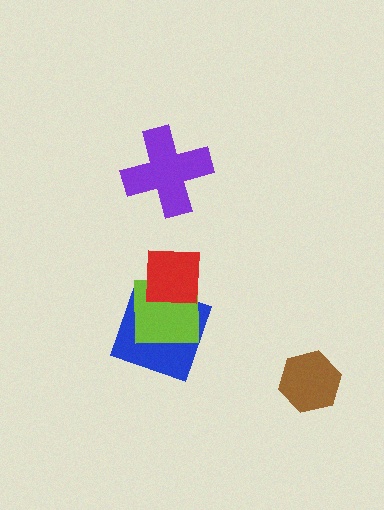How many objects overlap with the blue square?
2 objects overlap with the blue square.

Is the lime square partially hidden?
Yes, it is partially covered by another shape.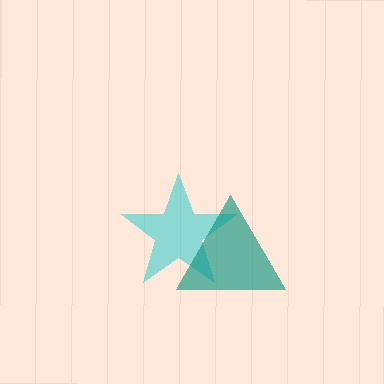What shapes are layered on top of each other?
The layered shapes are: a cyan star, a teal triangle.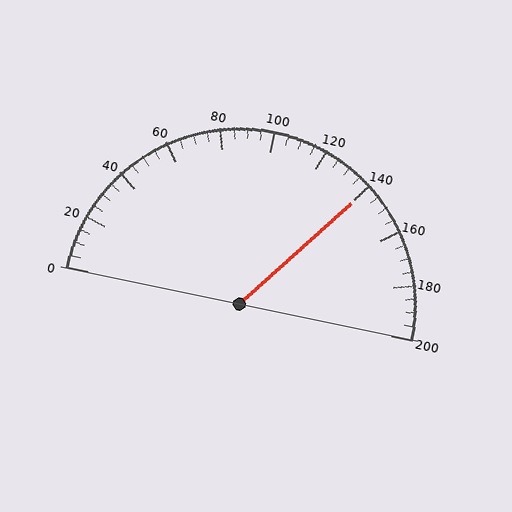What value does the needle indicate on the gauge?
The needle indicates approximately 140.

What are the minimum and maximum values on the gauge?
The gauge ranges from 0 to 200.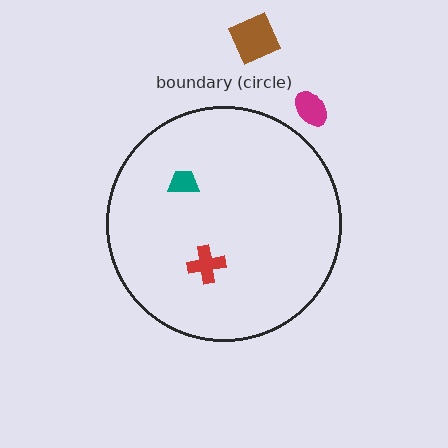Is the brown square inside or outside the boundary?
Outside.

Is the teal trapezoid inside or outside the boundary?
Inside.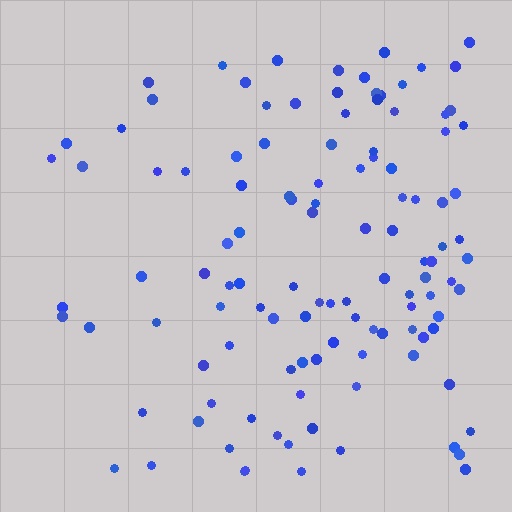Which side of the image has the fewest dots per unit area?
The left.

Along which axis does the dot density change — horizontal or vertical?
Horizontal.